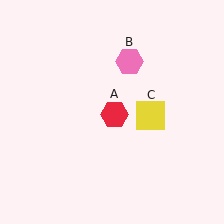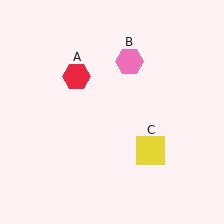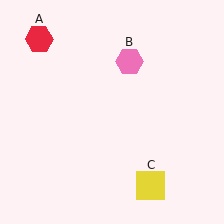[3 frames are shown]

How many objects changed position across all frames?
2 objects changed position: red hexagon (object A), yellow square (object C).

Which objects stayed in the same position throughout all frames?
Pink hexagon (object B) remained stationary.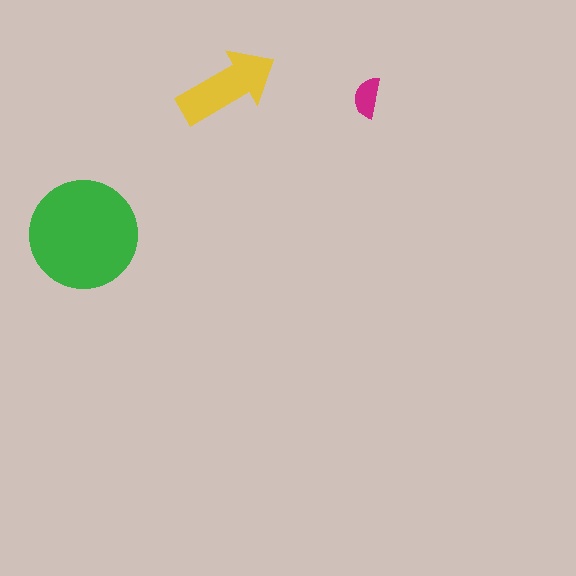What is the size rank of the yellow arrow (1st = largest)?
2nd.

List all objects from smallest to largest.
The magenta semicircle, the yellow arrow, the green circle.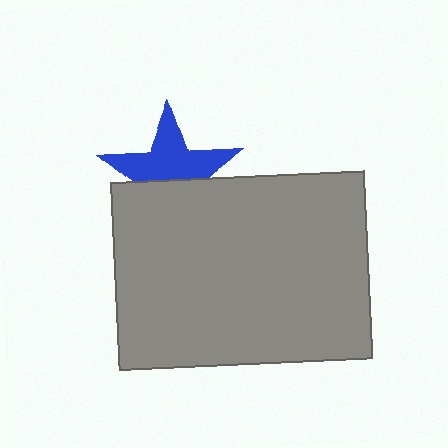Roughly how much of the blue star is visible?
About half of it is visible (roughly 58%).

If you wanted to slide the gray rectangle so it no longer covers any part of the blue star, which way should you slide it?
Slide it down — that is the most direct way to separate the two shapes.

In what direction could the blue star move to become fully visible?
The blue star could move up. That would shift it out from behind the gray rectangle entirely.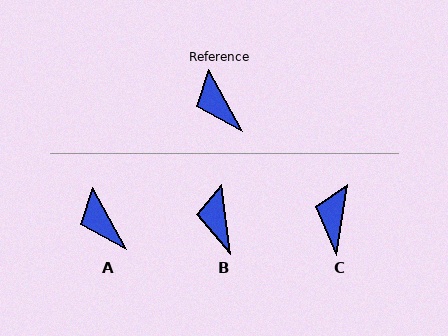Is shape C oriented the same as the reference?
No, it is off by about 37 degrees.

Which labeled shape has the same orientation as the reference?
A.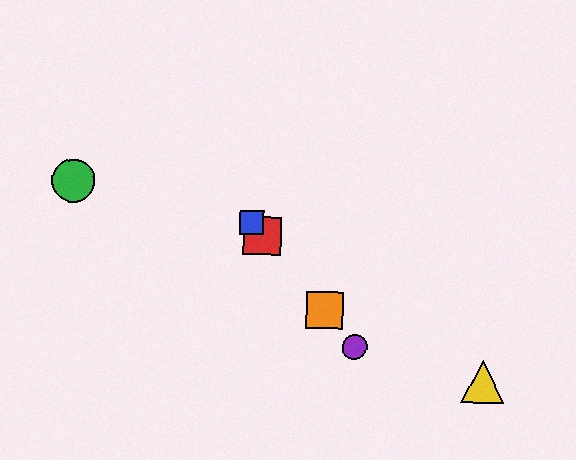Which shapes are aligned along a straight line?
The red square, the blue square, the purple circle, the orange square are aligned along a straight line.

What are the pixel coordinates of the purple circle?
The purple circle is at (355, 347).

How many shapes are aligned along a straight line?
4 shapes (the red square, the blue square, the purple circle, the orange square) are aligned along a straight line.